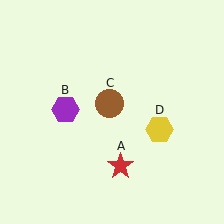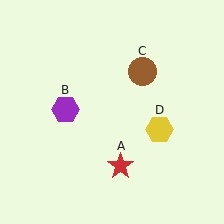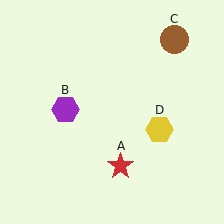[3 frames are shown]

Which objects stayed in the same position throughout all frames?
Red star (object A) and purple hexagon (object B) and yellow hexagon (object D) remained stationary.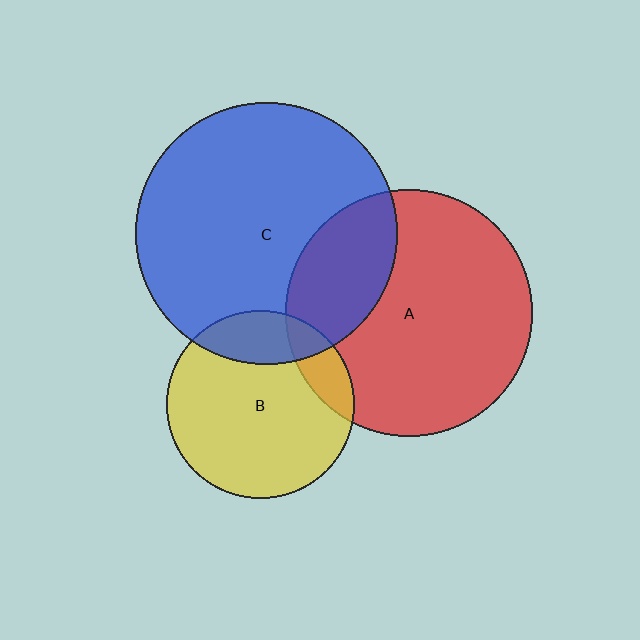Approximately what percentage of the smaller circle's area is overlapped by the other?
Approximately 25%.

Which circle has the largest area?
Circle C (blue).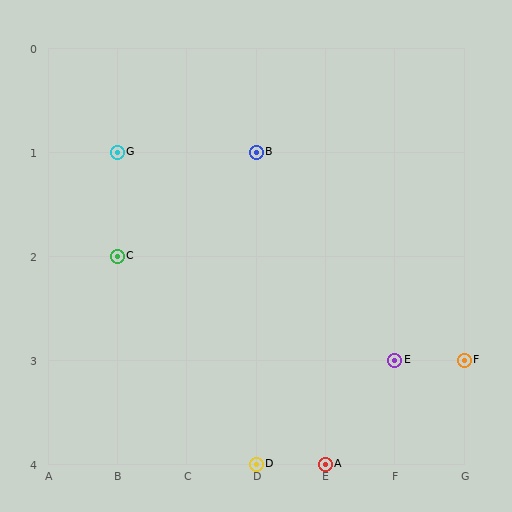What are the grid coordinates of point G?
Point G is at grid coordinates (B, 1).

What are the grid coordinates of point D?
Point D is at grid coordinates (D, 4).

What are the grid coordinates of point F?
Point F is at grid coordinates (G, 3).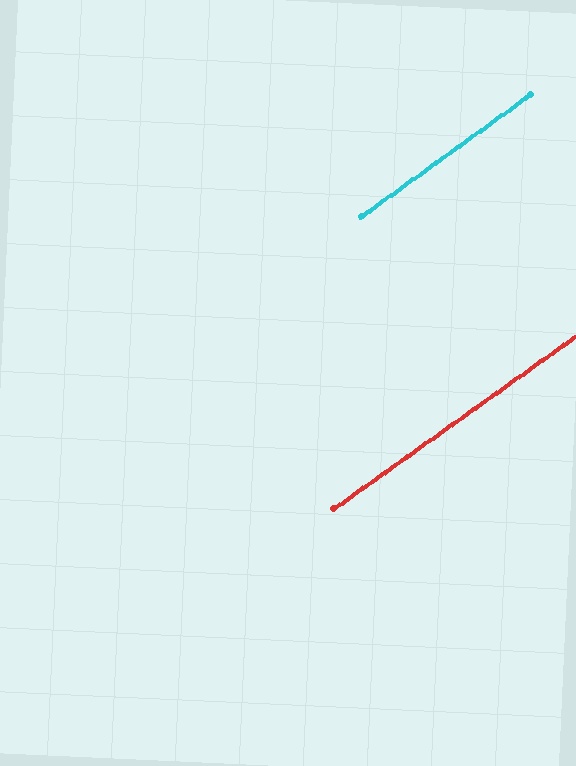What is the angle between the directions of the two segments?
Approximately 0 degrees.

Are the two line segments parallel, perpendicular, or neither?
Parallel — their directions differ by only 0.3°.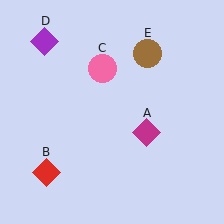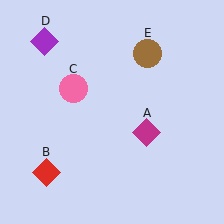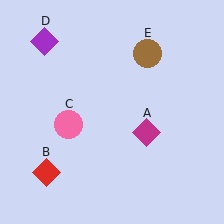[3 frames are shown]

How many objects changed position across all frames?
1 object changed position: pink circle (object C).